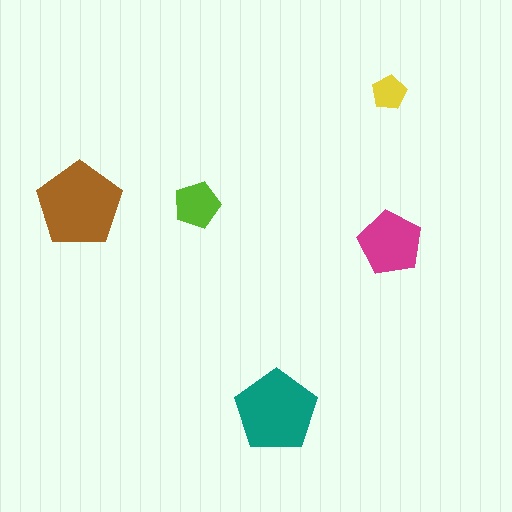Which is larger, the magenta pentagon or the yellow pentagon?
The magenta one.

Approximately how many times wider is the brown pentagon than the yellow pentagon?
About 2.5 times wider.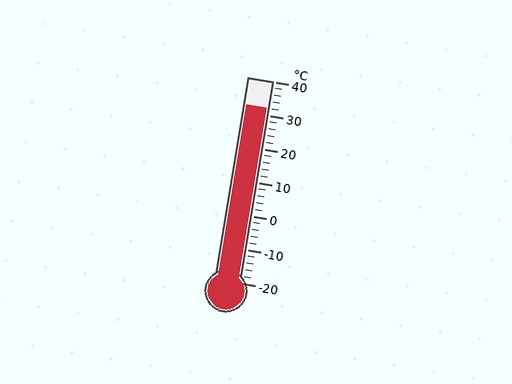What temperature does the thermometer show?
The thermometer shows approximately 32°C.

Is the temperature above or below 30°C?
The temperature is above 30°C.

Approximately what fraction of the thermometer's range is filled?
The thermometer is filled to approximately 85% of its range.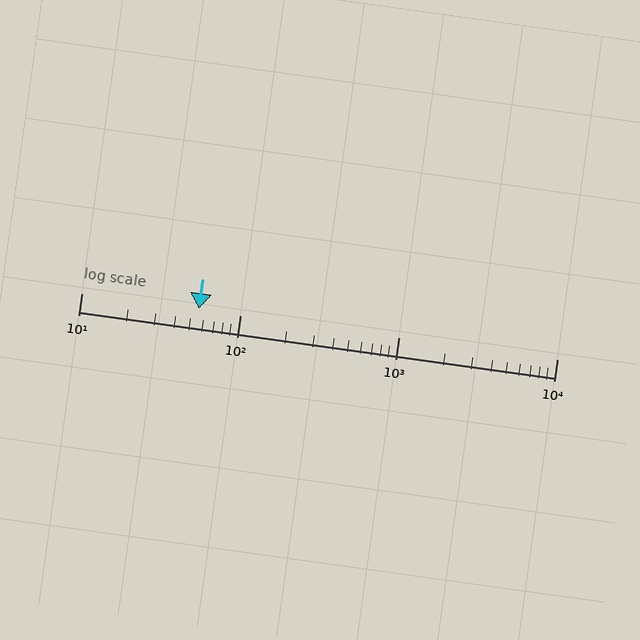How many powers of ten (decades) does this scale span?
The scale spans 3 decades, from 10 to 10000.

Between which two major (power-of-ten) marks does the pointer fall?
The pointer is between 10 and 100.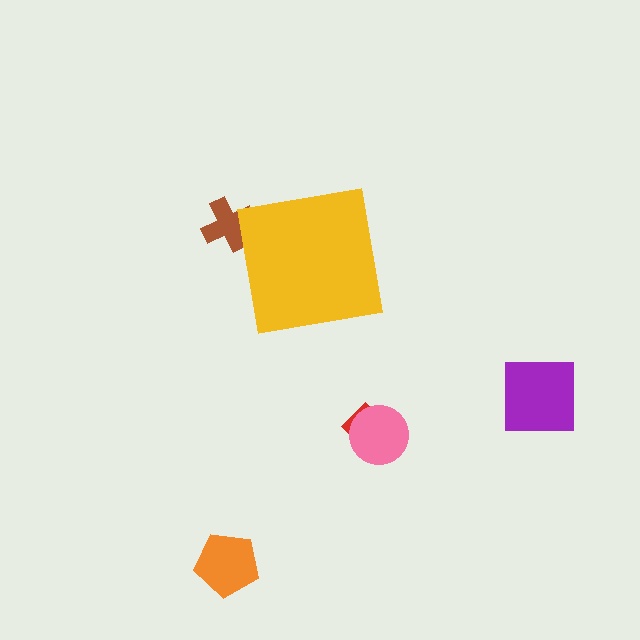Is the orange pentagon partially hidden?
No, the orange pentagon is fully visible.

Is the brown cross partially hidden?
Yes, the brown cross is partially hidden behind the yellow square.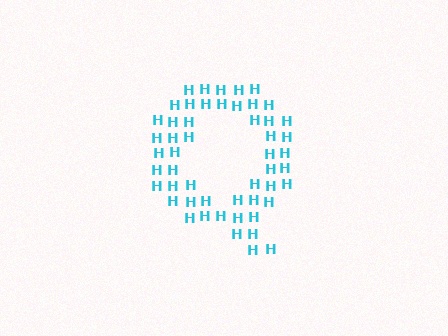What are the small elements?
The small elements are letter H's.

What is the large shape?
The large shape is the letter Q.